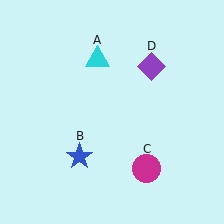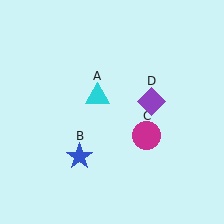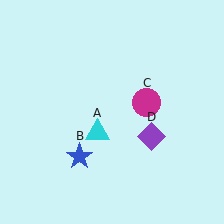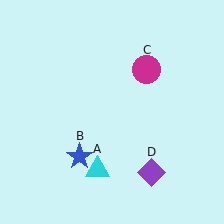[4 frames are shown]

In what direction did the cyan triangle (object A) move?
The cyan triangle (object A) moved down.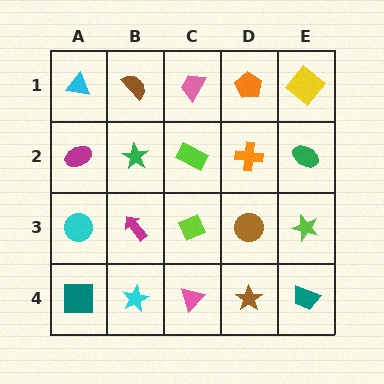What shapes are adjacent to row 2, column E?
A yellow diamond (row 1, column E), a lime star (row 3, column E), an orange cross (row 2, column D).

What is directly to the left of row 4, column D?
A pink triangle.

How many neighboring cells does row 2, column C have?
4.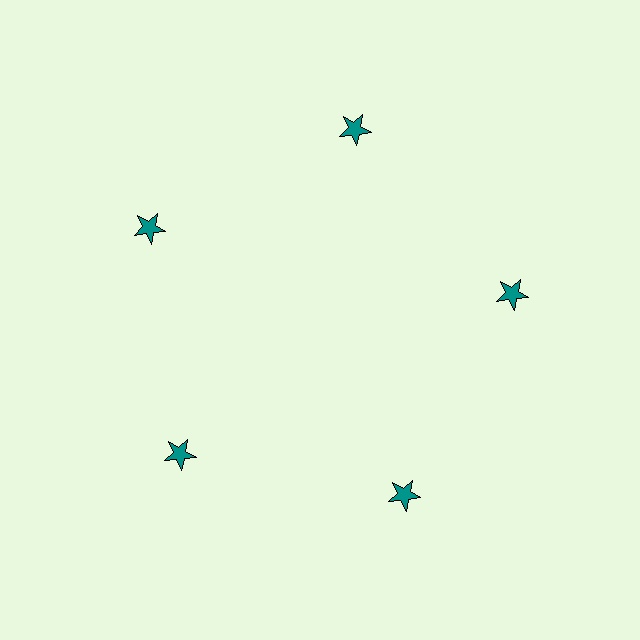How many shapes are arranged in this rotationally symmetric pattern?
There are 5 shapes, arranged in 5 groups of 1.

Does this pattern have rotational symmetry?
Yes, this pattern has 5-fold rotational symmetry. It looks the same after rotating 72 degrees around the center.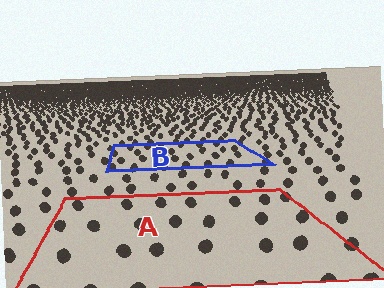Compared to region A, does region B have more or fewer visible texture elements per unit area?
Region B has more texture elements per unit area — they are packed more densely because it is farther away.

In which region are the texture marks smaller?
The texture marks are smaller in region B, because it is farther away.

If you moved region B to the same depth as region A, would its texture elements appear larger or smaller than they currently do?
They would appear larger. At a closer depth, the same texture elements are projected at a bigger on-screen size.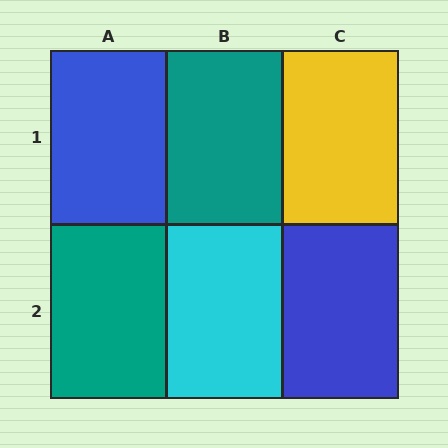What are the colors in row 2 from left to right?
Teal, cyan, blue.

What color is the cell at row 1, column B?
Teal.